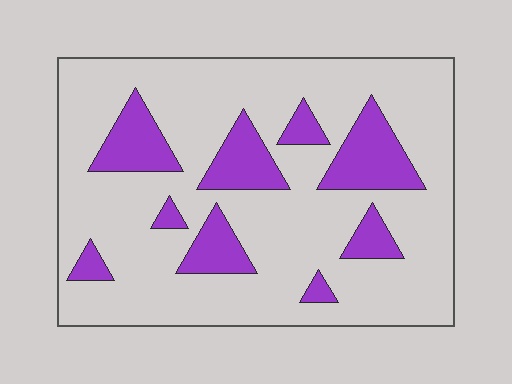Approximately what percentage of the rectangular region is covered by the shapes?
Approximately 20%.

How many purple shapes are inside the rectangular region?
9.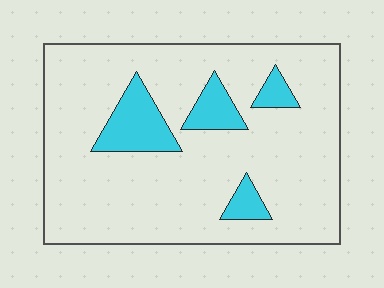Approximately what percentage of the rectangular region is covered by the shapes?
Approximately 15%.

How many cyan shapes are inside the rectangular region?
4.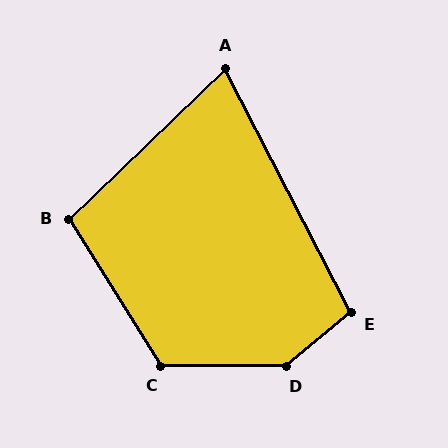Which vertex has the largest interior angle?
D, at approximately 140 degrees.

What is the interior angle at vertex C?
Approximately 122 degrees (obtuse).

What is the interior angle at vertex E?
Approximately 102 degrees (obtuse).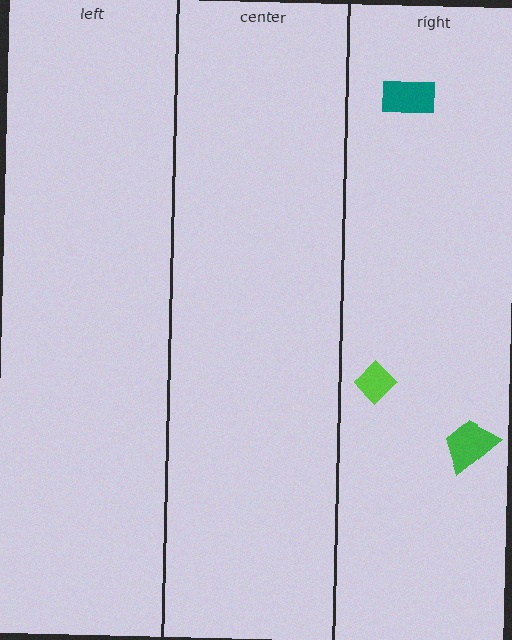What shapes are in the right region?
The green trapezoid, the teal rectangle, the lime diamond.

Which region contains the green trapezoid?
The right region.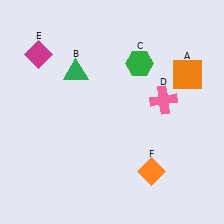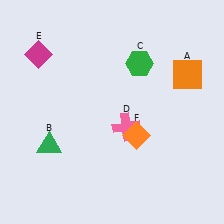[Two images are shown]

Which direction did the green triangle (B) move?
The green triangle (B) moved down.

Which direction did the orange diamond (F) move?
The orange diamond (F) moved up.